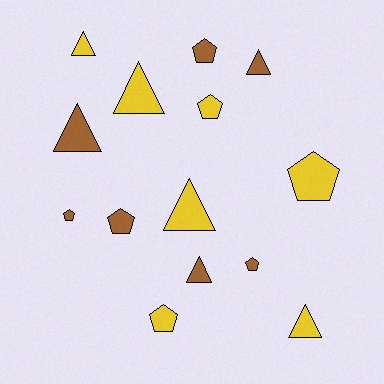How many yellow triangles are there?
There are 4 yellow triangles.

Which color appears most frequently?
Yellow, with 7 objects.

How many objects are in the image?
There are 14 objects.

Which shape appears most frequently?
Triangle, with 7 objects.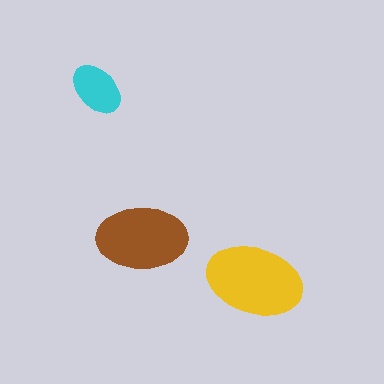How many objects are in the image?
There are 3 objects in the image.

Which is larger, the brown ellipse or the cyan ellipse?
The brown one.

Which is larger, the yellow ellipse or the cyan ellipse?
The yellow one.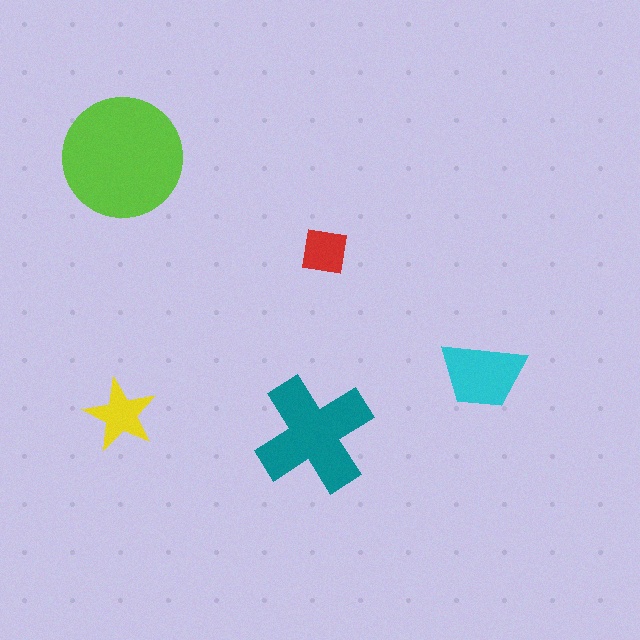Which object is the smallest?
The red square.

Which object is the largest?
The lime circle.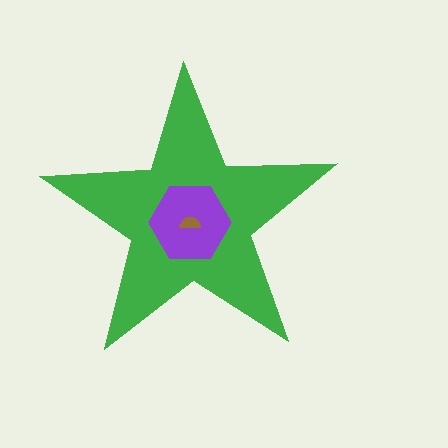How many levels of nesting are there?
3.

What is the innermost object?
The brown semicircle.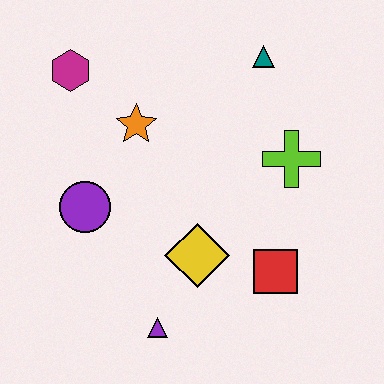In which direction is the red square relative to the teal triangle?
The red square is below the teal triangle.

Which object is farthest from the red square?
The magenta hexagon is farthest from the red square.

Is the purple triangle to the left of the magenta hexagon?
No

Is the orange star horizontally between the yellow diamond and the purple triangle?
No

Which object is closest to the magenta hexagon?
The orange star is closest to the magenta hexagon.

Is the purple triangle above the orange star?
No